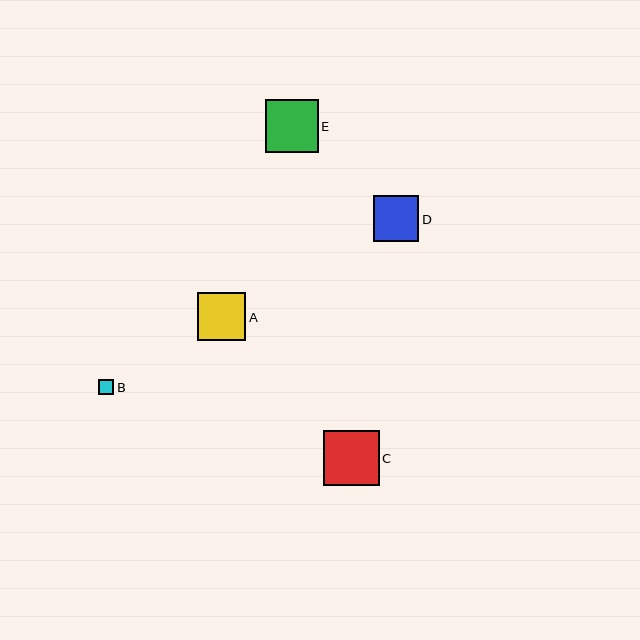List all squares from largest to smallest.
From largest to smallest: C, E, A, D, B.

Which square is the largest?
Square C is the largest with a size of approximately 55 pixels.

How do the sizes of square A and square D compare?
Square A and square D are approximately the same size.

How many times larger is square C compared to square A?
Square C is approximately 1.1 times the size of square A.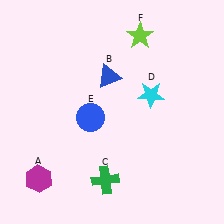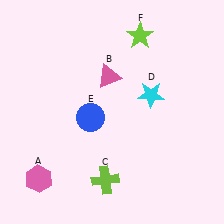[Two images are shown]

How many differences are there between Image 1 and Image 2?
There are 3 differences between the two images.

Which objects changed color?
A changed from magenta to pink. B changed from blue to pink. C changed from green to lime.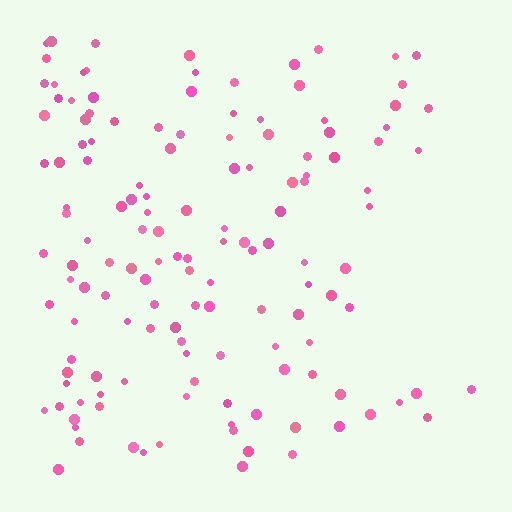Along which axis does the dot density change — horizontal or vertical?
Horizontal.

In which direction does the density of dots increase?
From right to left, with the left side densest.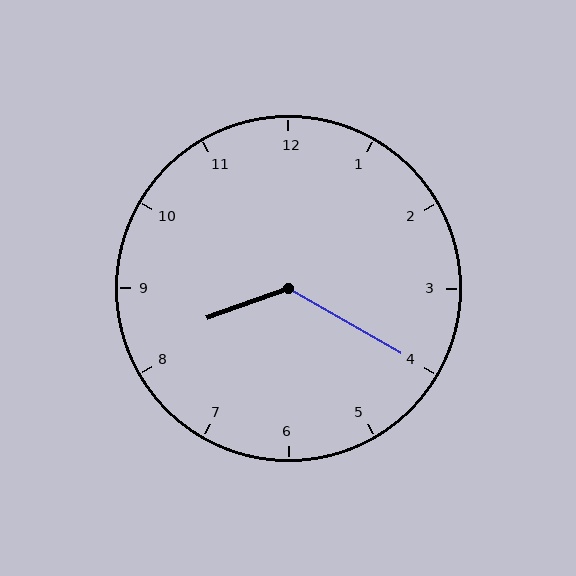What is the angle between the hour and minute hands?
Approximately 130 degrees.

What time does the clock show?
8:20.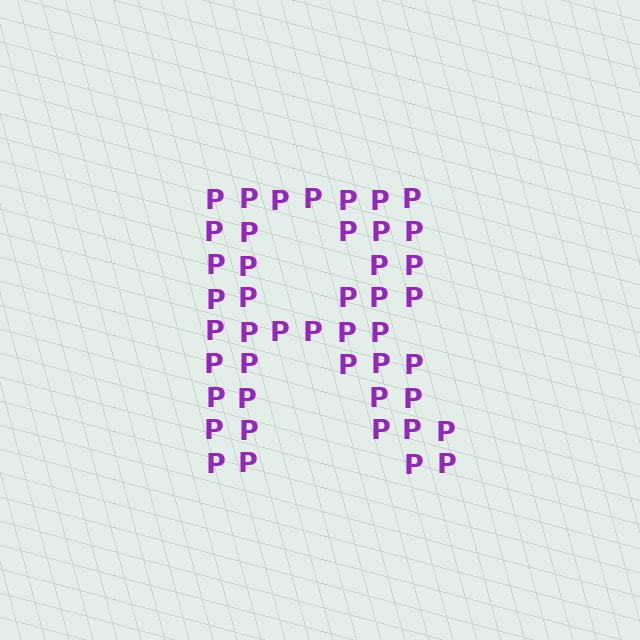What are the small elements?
The small elements are letter P's.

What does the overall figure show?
The overall figure shows the letter R.